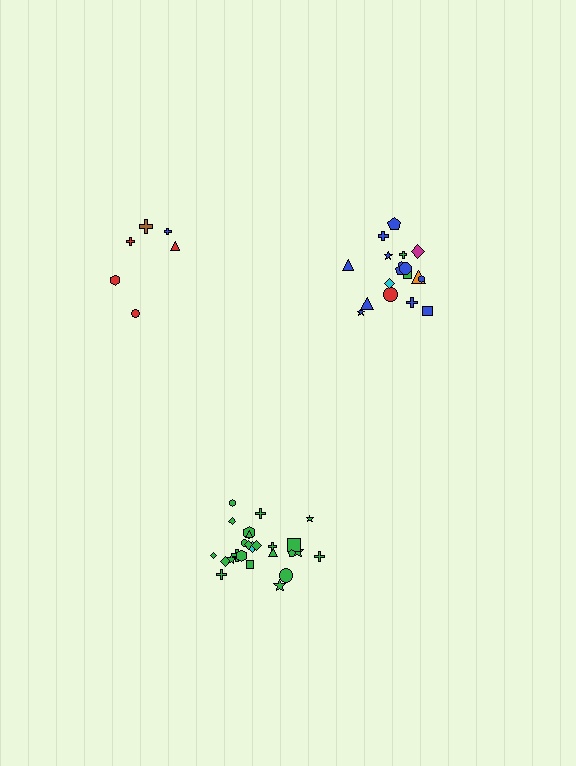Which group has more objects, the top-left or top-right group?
The top-right group.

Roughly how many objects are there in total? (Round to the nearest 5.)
Roughly 50 objects in total.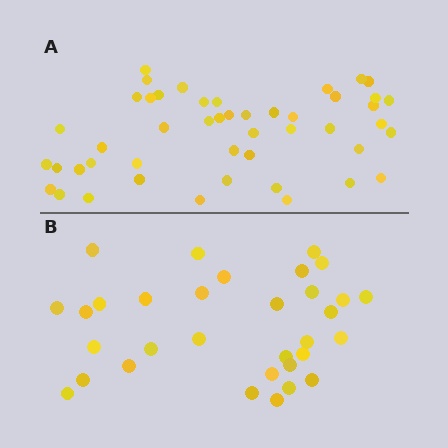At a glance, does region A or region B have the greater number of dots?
Region A (the top region) has more dots.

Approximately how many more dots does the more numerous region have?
Region A has approximately 15 more dots than region B.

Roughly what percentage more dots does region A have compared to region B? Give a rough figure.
About 45% more.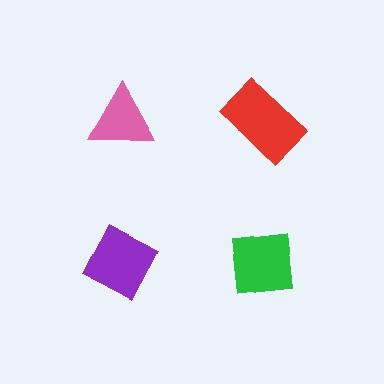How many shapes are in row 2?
2 shapes.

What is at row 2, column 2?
A green square.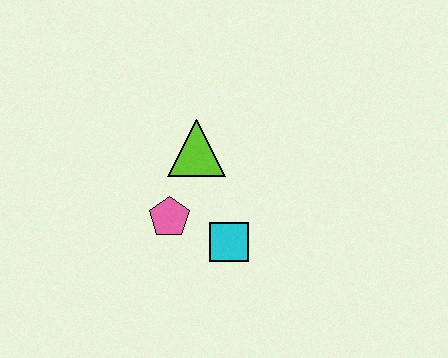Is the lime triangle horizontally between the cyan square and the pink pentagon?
Yes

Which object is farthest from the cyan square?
The lime triangle is farthest from the cyan square.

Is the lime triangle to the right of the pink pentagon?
Yes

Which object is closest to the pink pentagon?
The cyan square is closest to the pink pentagon.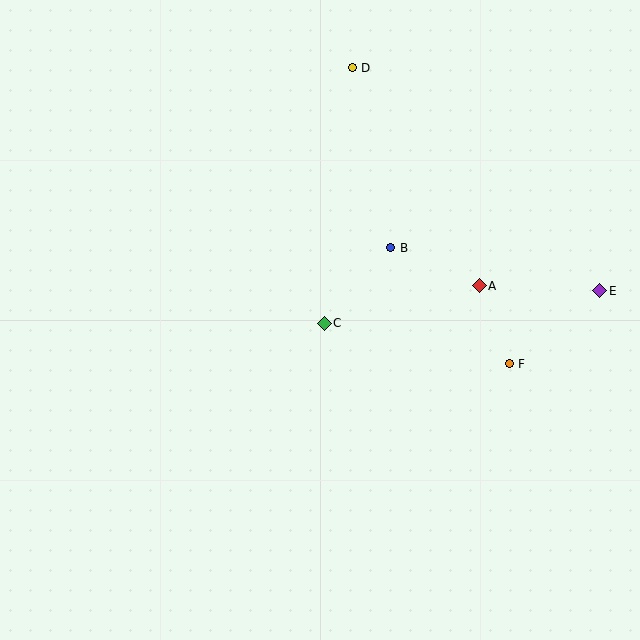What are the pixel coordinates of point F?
Point F is at (509, 364).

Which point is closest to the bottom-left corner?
Point C is closest to the bottom-left corner.